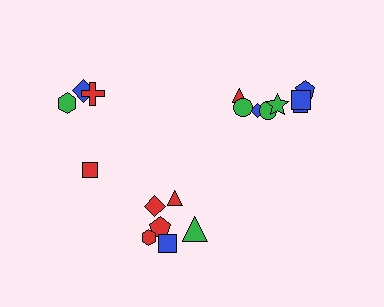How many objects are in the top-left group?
There are 4 objects.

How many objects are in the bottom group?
There are 6 objects.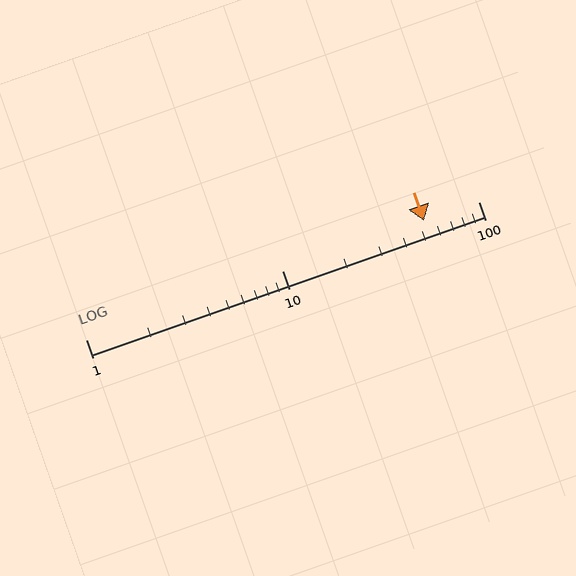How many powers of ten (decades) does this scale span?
The scale spans 2 decades, from 1 to 100.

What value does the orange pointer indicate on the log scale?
The pointer indicates approximately 53.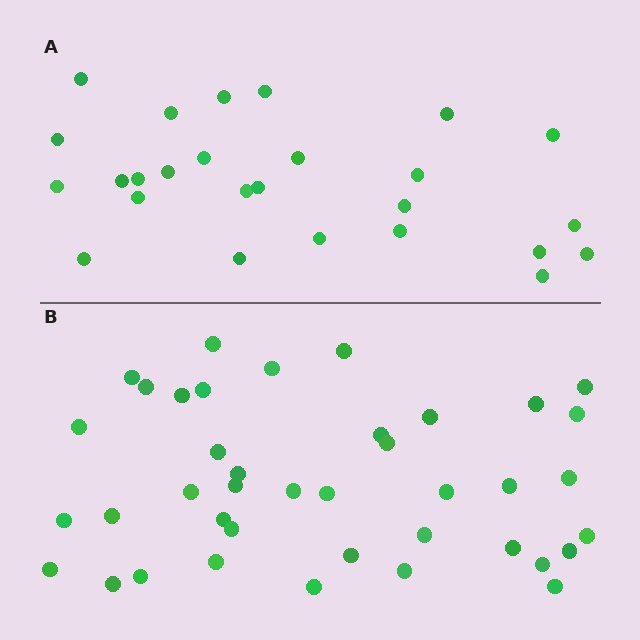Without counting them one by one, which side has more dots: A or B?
Region B (the bottom region) has more dots.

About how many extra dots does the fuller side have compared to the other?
Region B has approximately 15 more dots than region A.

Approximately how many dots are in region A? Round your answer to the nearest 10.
About 30 dots. (The exact count is 26, which rounds to 30.)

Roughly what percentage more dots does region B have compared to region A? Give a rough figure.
About 55% more.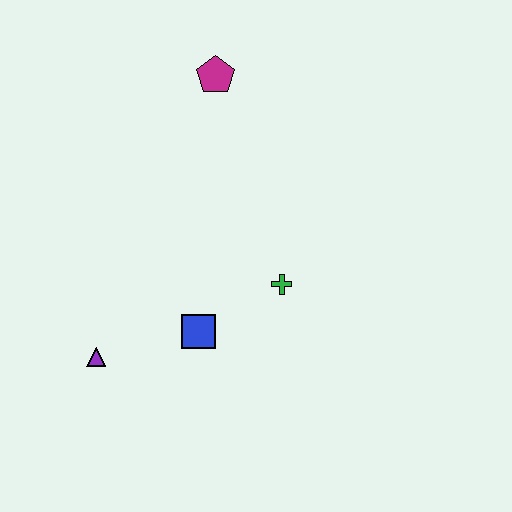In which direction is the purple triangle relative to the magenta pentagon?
The purple triangle is below the magenta pentagon.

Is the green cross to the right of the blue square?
Yes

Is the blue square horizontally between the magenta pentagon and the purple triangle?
Yes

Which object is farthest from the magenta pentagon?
The purple triangle is farthest from the magenta pentagon.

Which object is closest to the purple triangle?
The blue square is closest to the purple triangle.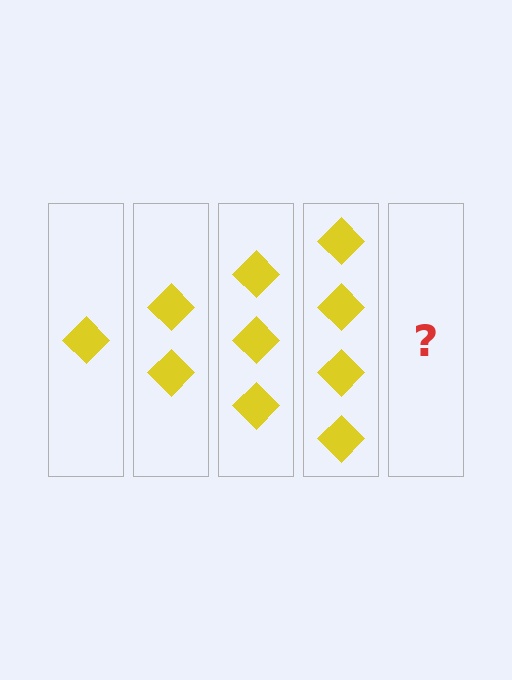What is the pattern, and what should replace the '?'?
The pattern is that each step adds one more diamond. The '?' should be 5 diamonds.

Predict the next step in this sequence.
The next step is 5 diamonds.